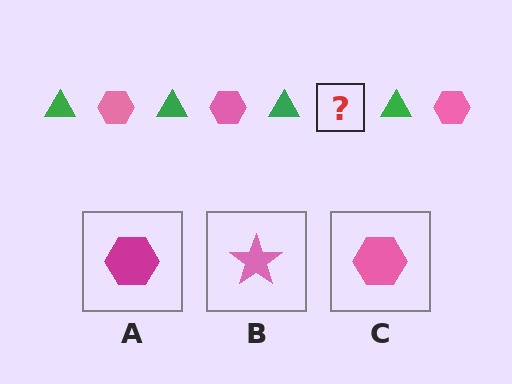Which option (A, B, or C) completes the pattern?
C.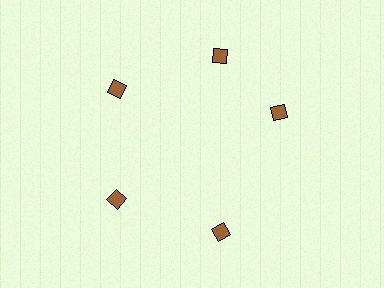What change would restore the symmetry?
The symmetry would be restored by rotating it back into even spacing with its neighbors so that all 5 diamonds sit at equal angles and equal distance from the center.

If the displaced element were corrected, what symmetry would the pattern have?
It would have 5-fold rotational symmetry — the pattern would map onto itself every 72 degrees.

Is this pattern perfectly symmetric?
No. The 5 brown diamonds are arranged in a ring, but one element near the 3 o'clock position is rotated out of alignment along the ring, breaking the 5-fold rotational symmetry.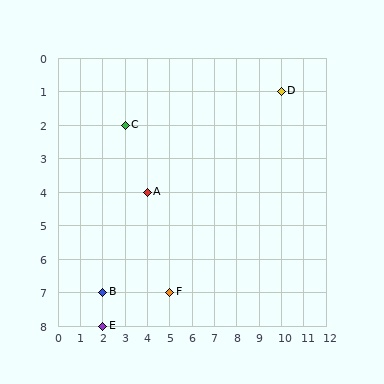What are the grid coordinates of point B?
Point B is at grid coordinates (2, 7).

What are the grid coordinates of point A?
Point A is at grid coordinates (4, 4).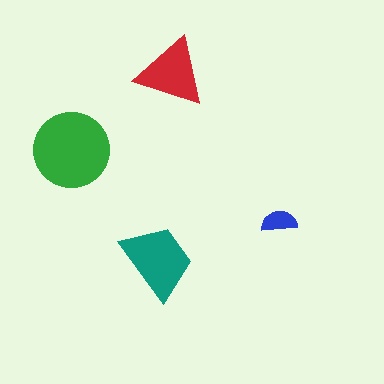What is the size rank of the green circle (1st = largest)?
1st.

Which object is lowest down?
The teal trapezoid is bottommost.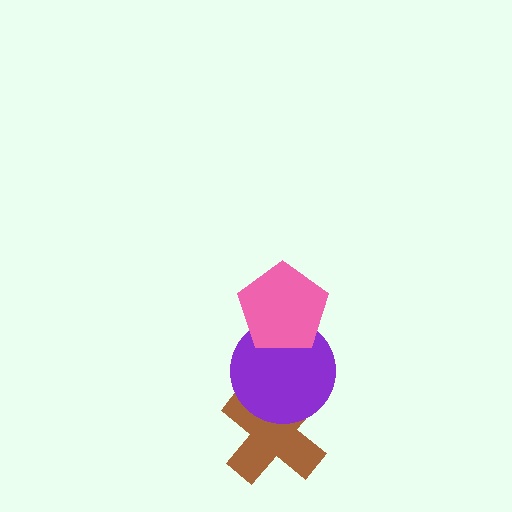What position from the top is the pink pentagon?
The pink pentagon is 1st from the top.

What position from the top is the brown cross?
The brown cross is 3rd from the top.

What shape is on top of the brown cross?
The purple circle is on top of the brown cross.